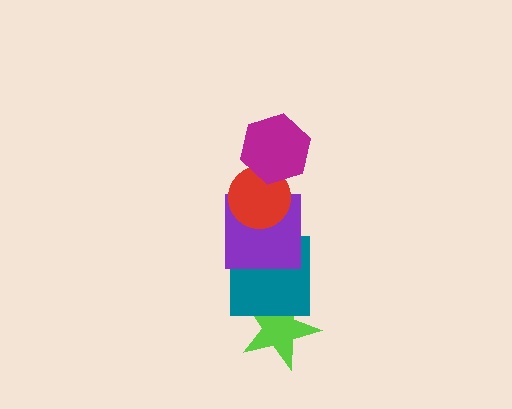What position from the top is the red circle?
The red circle is 2nd from the top.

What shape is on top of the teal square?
The purple square is on top of the teal square.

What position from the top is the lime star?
The lime star is 5th from the top.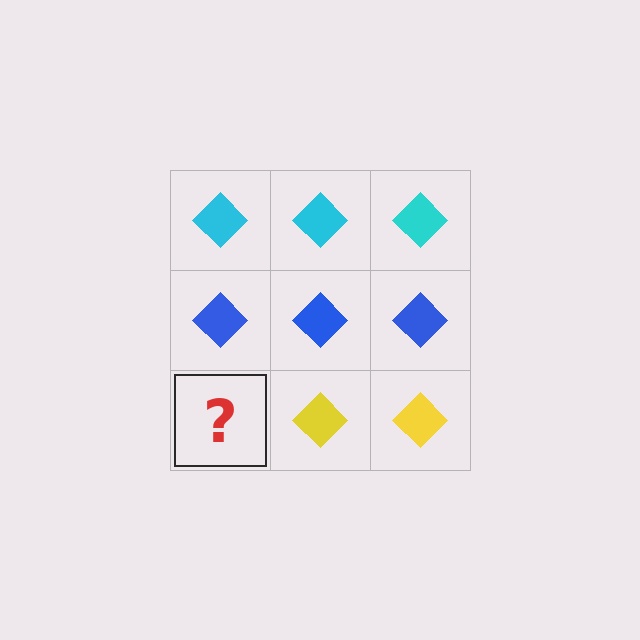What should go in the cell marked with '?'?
The missing cell should contain a yellow diamond.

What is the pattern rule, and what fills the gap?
The rule is that each row has a consistent color. The gap should be filled with a yellow diamond.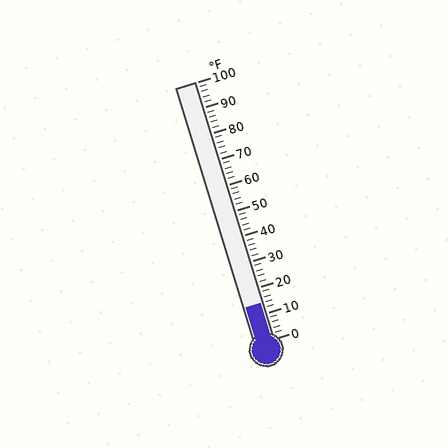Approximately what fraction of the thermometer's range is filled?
The thermometer is filled to approximately 15% of its range.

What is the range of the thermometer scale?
The thermometer scale ranges from 0°F to 100°F.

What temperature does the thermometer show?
The thermometer shows approximately 14°F.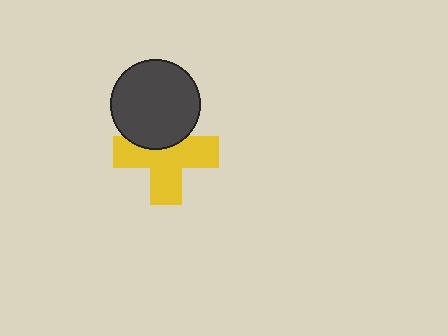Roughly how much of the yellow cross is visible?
Most of it is visible (roughly 68%).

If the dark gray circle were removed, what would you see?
You would see the complete yellow cross.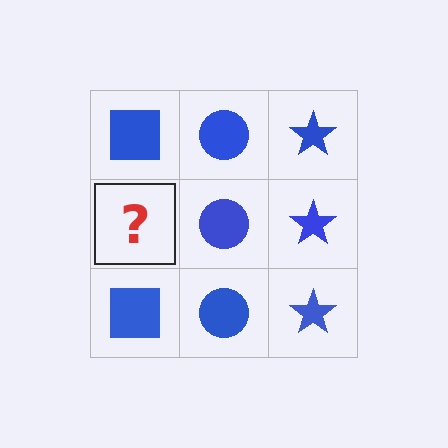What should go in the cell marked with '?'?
The missing cell should contain a blue square.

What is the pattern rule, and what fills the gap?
The rule is that each column has a consistent shape. The gap should be filled with a blue square.